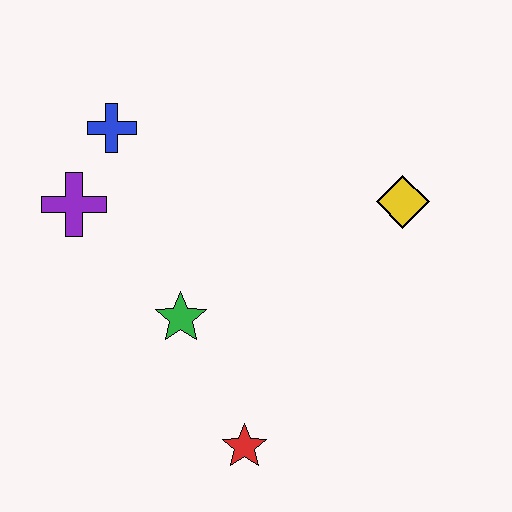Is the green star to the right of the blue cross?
Yes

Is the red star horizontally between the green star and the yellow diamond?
Yes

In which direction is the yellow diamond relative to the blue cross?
The yellow diamond is to the right of the blue cross.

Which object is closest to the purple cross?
The blue cross is closest to the purple cross.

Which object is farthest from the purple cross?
The yellow diamond is farthest from the purple cross.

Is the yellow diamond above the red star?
Yes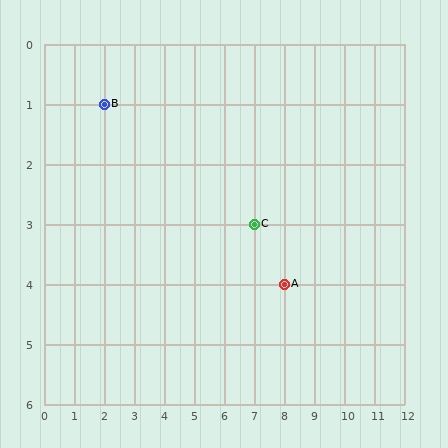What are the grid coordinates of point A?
Point A is at grid coordinates (8, 4).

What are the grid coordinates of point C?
Point C is at grid coordinates (7, 3).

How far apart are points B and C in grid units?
Points B and C are 5 columns and 2 rows apart (about 5.4 grid units diagonally).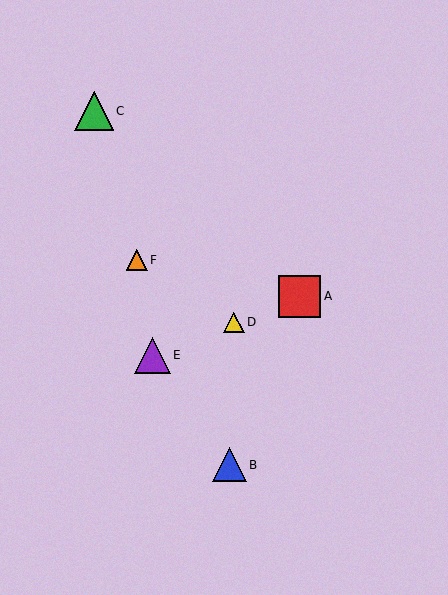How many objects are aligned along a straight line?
3 objects (A, D, E) are aligned along a straight line.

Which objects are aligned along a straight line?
Objects A, D, E are aligned along a straight line.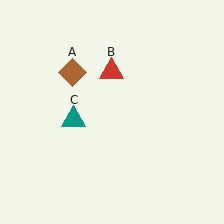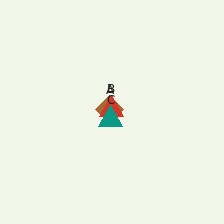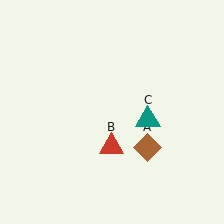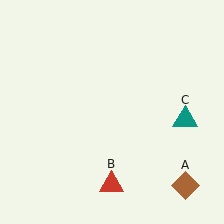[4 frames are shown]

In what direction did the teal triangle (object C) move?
The teal triangle (object C) moved right.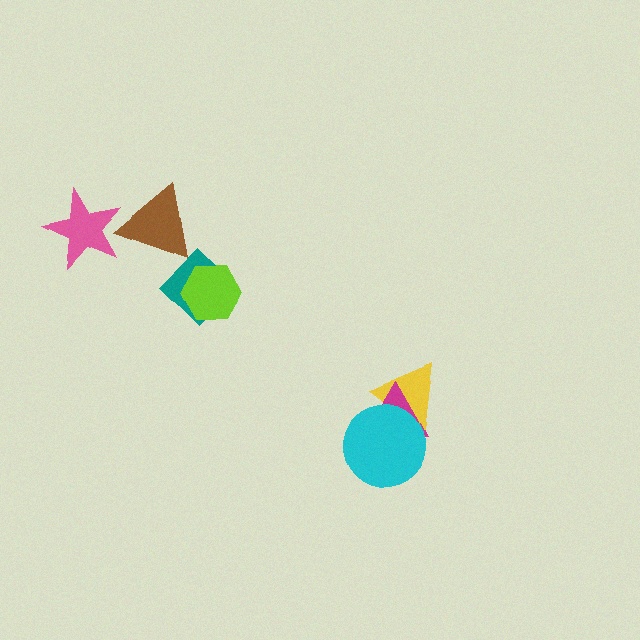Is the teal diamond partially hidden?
Yes, it is partially covered by another shape.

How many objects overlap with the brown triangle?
2 objects overlap with the brown triangle.